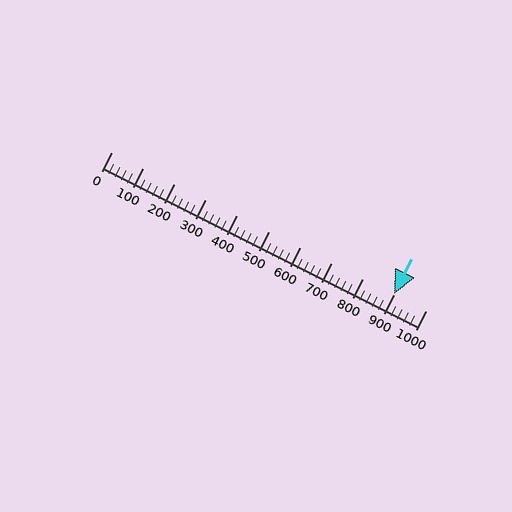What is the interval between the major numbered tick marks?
The major tick marks are spaced 100 units apart.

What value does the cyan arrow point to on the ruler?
The cyan arrow points to approximately 900.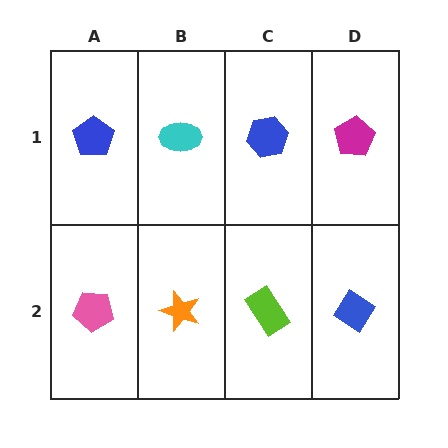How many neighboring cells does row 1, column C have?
3.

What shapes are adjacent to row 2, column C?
A blue hexagon (row 1, column C), an orange star (row 2, column B), a blue diamond (row 2, column D).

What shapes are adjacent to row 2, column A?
A blue pentagon (row 1, column A), an orange star (row 2, column B).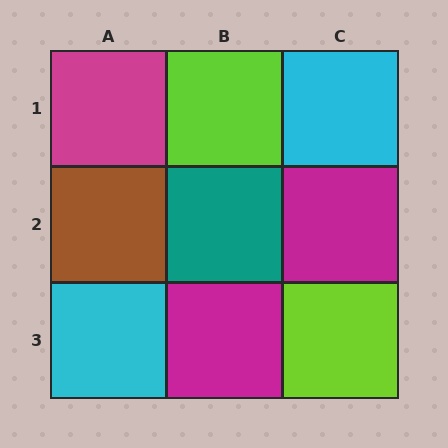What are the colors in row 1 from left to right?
Magenta, lime, cyan.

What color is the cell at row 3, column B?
Magenta.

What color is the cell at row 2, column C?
Magenta.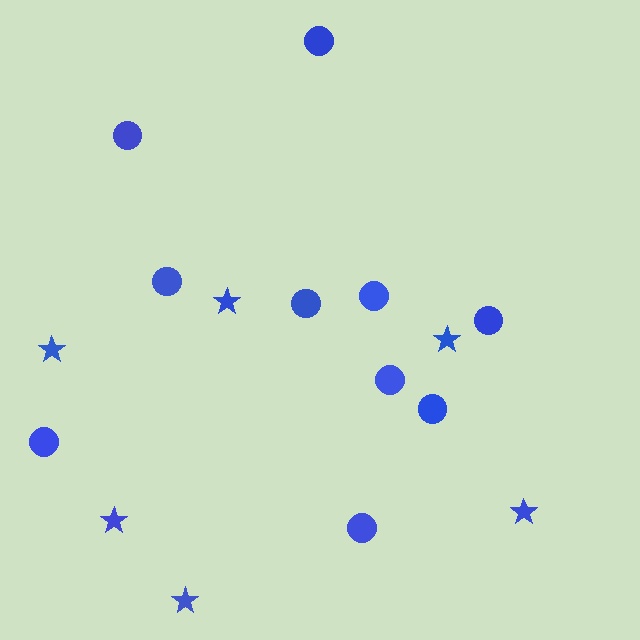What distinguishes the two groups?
There are 2 groups: one group of stars (6) and one group of circles (10).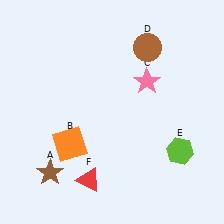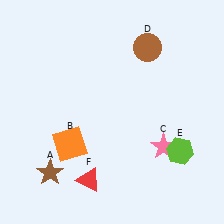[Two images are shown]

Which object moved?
The pink star (C) moved down.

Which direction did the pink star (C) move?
The pink star (C) moved down.